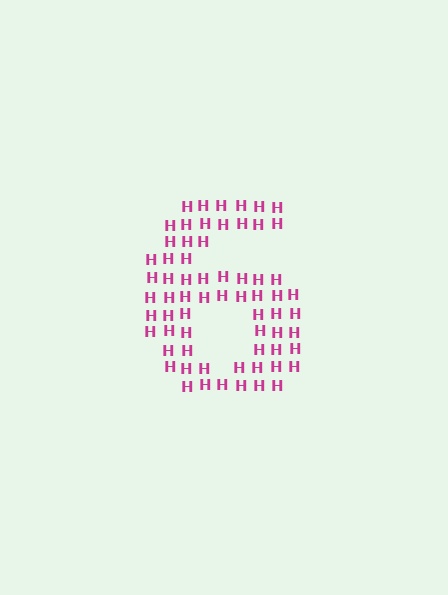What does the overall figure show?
The overall figure shows the digit 6.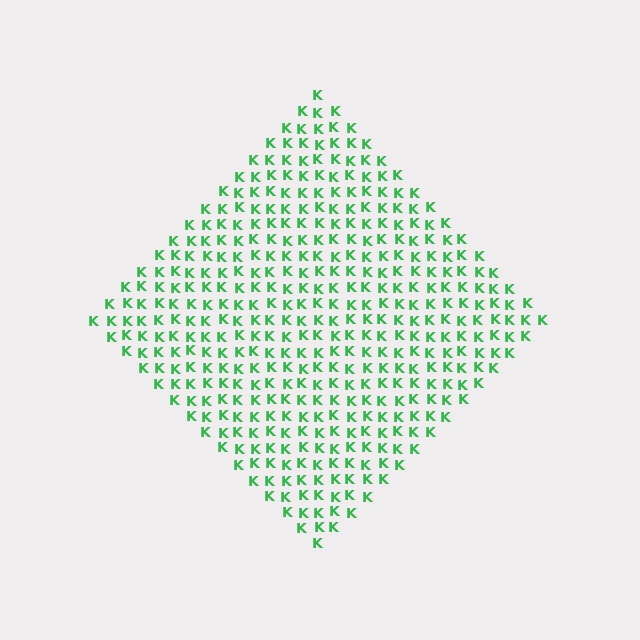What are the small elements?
The small elements are letter K's.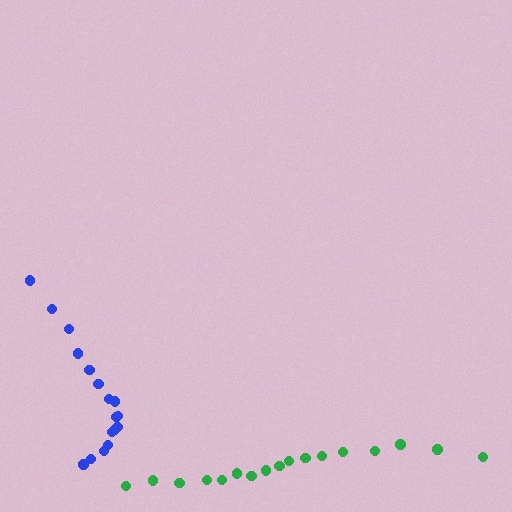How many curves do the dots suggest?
There are 2 distinct paths.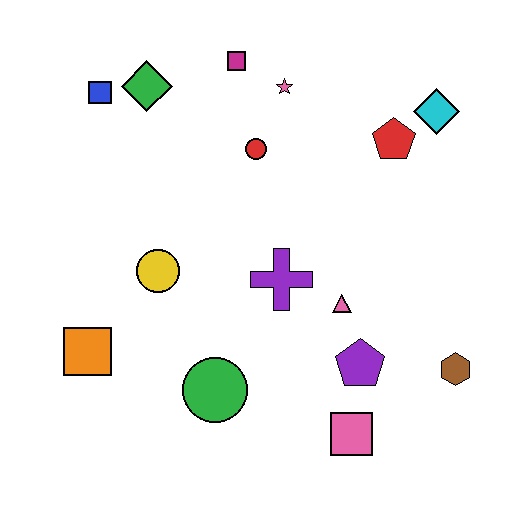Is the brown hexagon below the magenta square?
Yes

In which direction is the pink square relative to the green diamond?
The pink square is below the green diamond.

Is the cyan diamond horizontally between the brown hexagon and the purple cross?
Yes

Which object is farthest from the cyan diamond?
The orange square is farthest from the cyan diamond.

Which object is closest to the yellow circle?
The orange square is closest to the yellow circle.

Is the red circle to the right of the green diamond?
Yes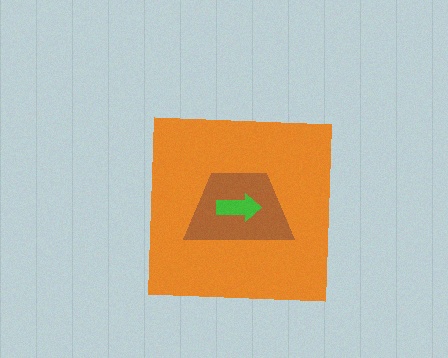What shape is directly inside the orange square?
The brown trapezoid.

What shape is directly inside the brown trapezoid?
The green arrow.